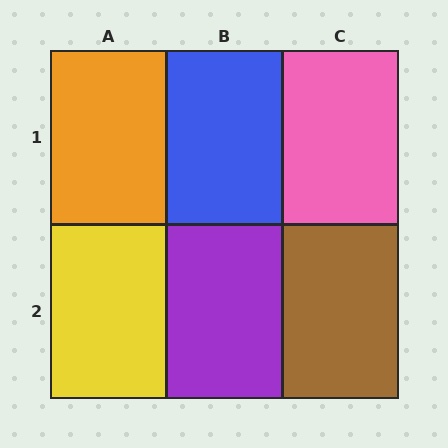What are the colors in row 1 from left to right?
Orange, blue, pink.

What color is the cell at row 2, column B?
Purple.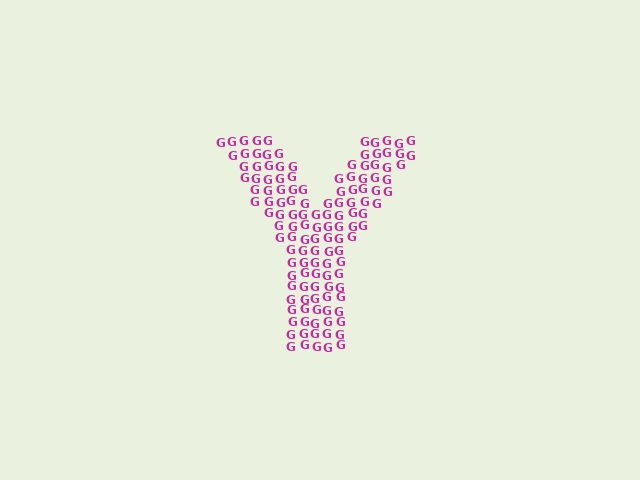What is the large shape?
The large shape is the letter Y.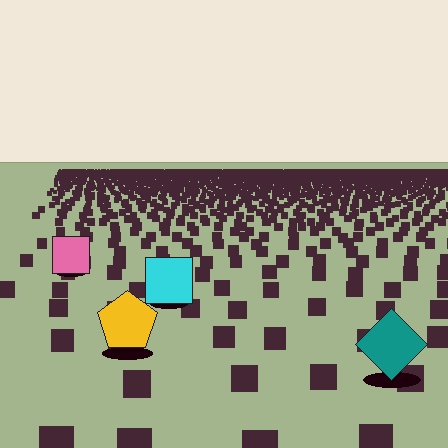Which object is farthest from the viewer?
The pink square is farthest from the viewer. It appears smaller and the ground texture around it is denser.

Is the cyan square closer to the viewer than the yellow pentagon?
No. The yellow pentagon is closer — you can tell from the texture gradient: the ground texture is coarser near it.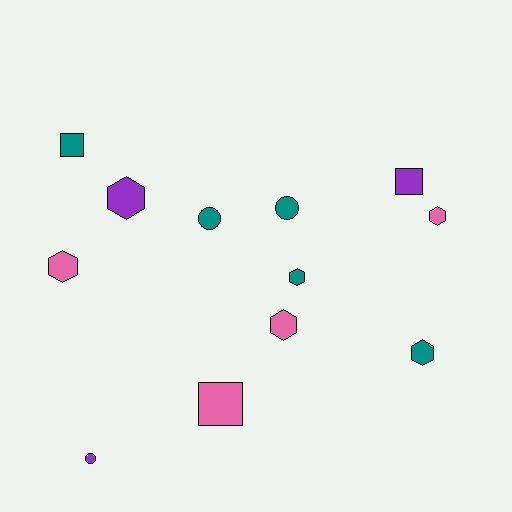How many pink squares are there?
There is 1 pink square.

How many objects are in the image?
There are 12 objects.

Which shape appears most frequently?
Hexagon, with 6 objects.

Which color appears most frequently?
Teal, with 5 objects.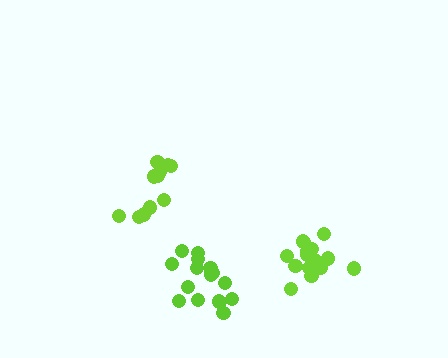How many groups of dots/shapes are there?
There are 3 groups.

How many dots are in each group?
Group 1: 16 dots, Group 2: 11 dots, Group 3: 16 dots (43 total).